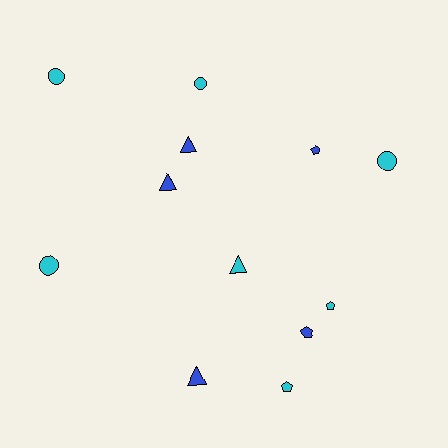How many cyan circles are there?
There are 4 cyan circles.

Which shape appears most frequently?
Triangle, with 4 objects.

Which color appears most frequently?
Cyan, with 7 objects.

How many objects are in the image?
There are 12 objects.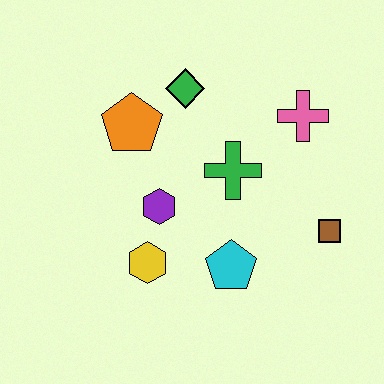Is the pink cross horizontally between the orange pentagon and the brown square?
Yes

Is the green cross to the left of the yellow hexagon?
No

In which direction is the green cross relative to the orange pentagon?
The green cross is to the right of the orange pentagon.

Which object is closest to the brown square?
The cyan pentagon is closest to the brown square.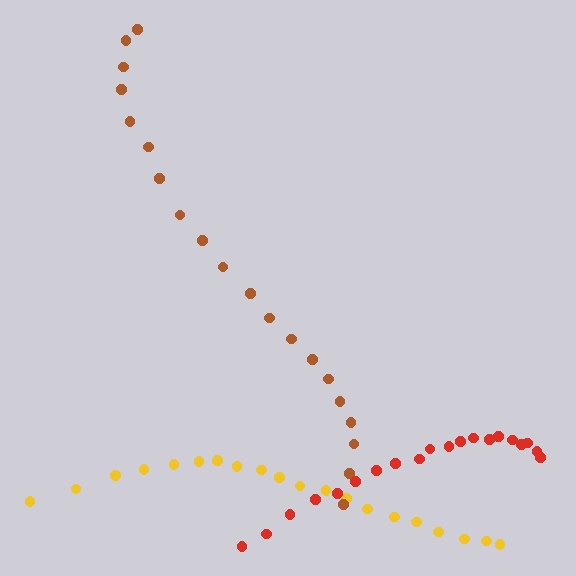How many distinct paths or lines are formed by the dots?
There are 3 distinct paths.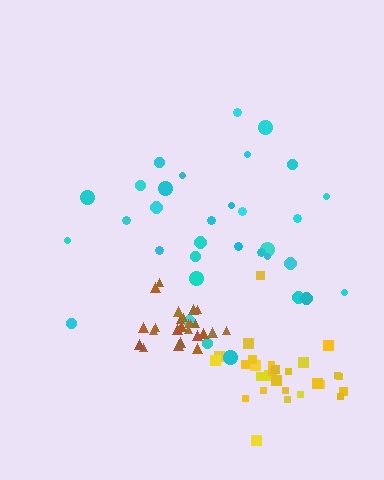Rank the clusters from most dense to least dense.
brown, yellow, cyan.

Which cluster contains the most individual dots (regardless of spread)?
Cyan (33).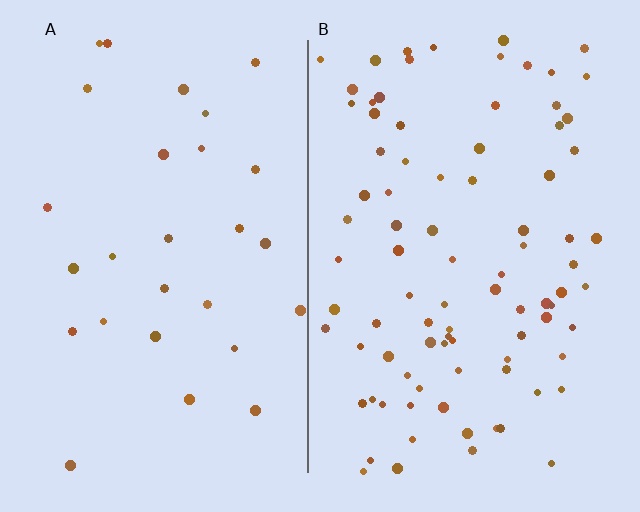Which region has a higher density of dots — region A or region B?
B (the right).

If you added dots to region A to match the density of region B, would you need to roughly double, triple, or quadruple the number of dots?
Approximately triple.